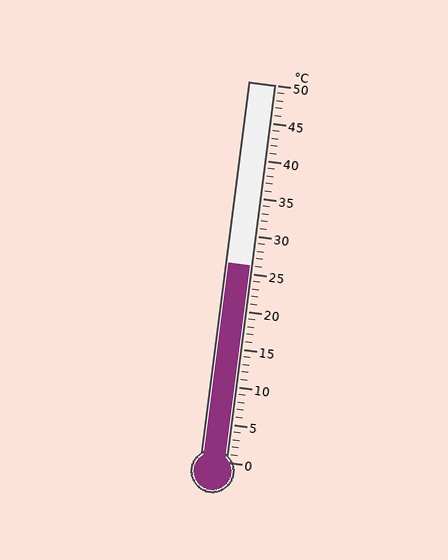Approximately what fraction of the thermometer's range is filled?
The thermometer is filled to approximately 50% of its range.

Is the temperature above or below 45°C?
The temperature is below 45°C.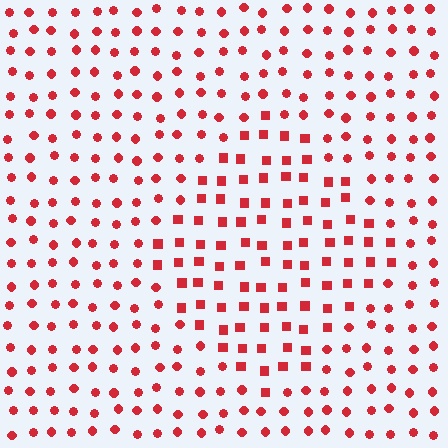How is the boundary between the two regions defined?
The boundary is defined by a change in element shape: squares inside vs. circles outside. All elements share the same color and spacing.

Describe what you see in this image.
The image is filled with small red elements arranged in a uniform grid. A diamond-shaped region contains squares, while the surrounding area contains circles. The boundary is defined purely by the change in element shape.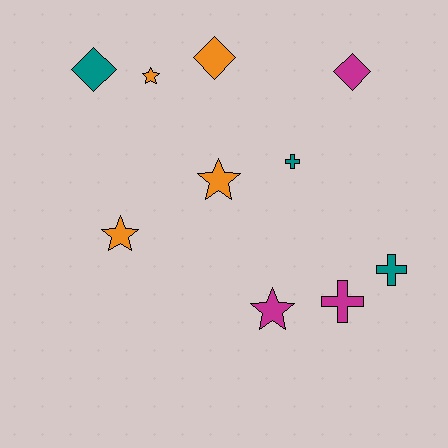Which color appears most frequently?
Orange, with 4 objects.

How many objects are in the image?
There are 10 objects.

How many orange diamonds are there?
There is 1 orange diamond.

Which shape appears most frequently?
Star, with 4 objects.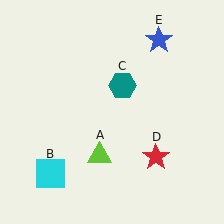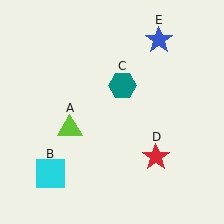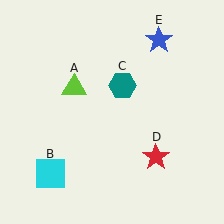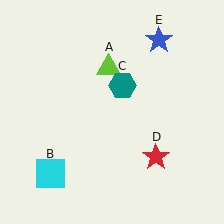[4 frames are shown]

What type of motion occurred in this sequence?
The lime triangle (object A) rotated clockwise around the center of the scene.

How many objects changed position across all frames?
1 object changed position: lime triangle (object A).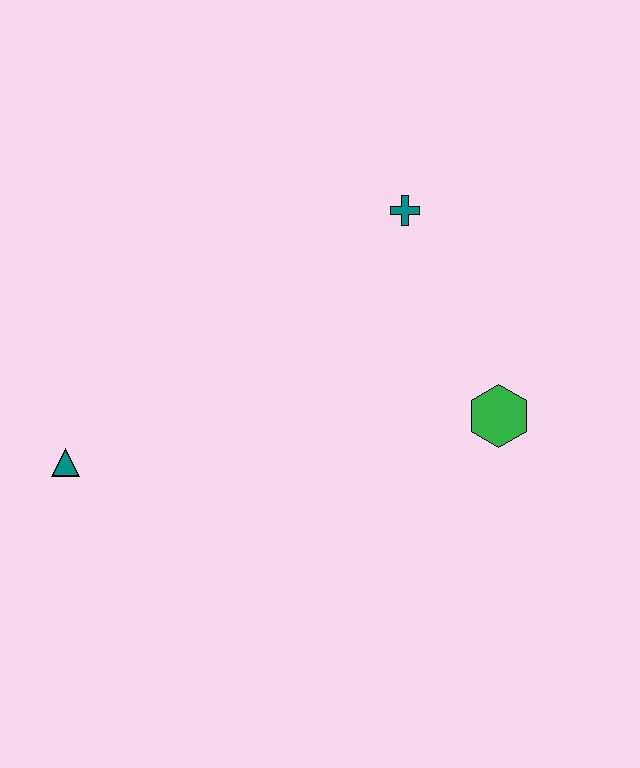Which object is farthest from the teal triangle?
The green hexagon is farthest from the teal triangle.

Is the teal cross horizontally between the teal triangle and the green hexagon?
Yes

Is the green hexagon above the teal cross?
No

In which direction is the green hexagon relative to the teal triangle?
The green hexagon is to the right of the teal triangle.